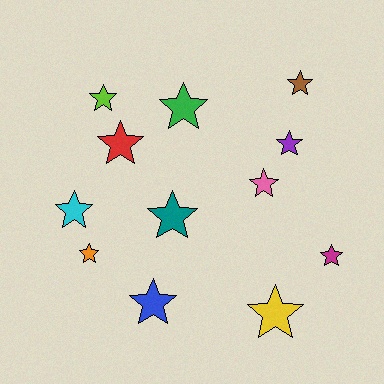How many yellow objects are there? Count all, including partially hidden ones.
There is 1 yellow object.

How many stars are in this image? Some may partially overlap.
There are 12 stars.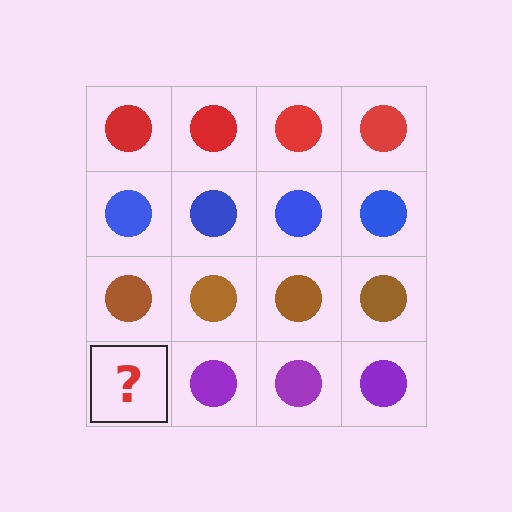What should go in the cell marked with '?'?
The missing cell should contain a purple circle.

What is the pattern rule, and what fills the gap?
The rule is that each row has a consistent color. The gap should be filled with a purple circle.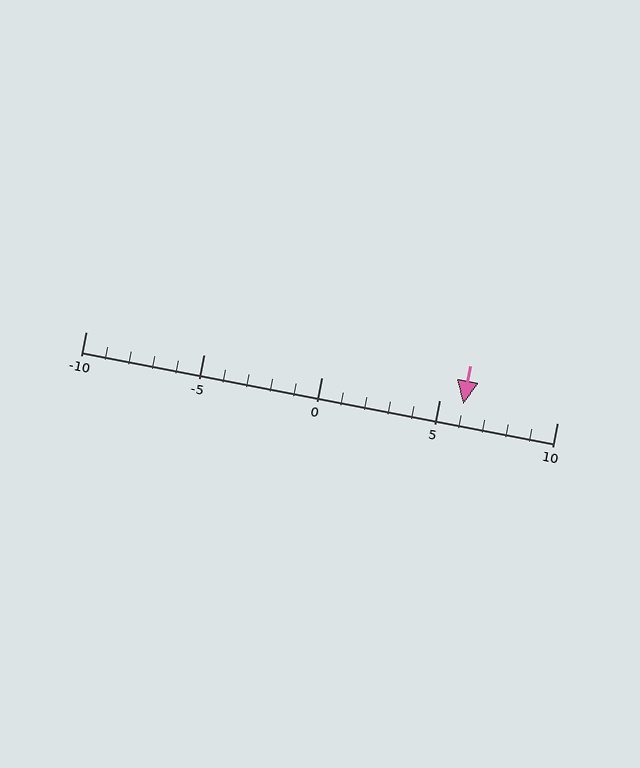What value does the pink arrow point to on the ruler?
The pink arrow points to approximately 6.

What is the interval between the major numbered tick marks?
The major tick marks are spaced 5 units apart.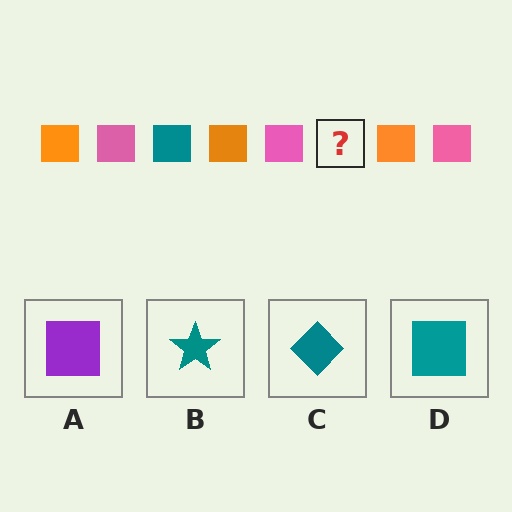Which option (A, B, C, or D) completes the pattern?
D.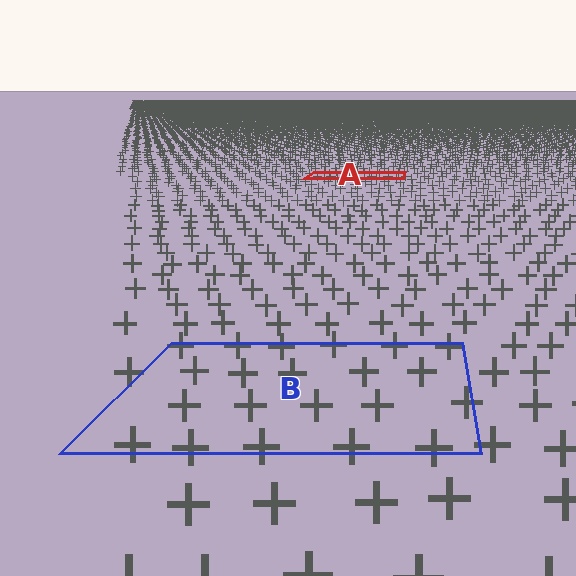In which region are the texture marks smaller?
The texture marks are smaller in region A, because it is farther away.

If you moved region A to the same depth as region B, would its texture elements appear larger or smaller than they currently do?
They would appear larger. At a closer depth, the same texture elements are projected at a bigger on-screen size.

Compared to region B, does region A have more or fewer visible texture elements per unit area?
Region A has more texture elements per unit area — they are packed more densely because it is farther away.